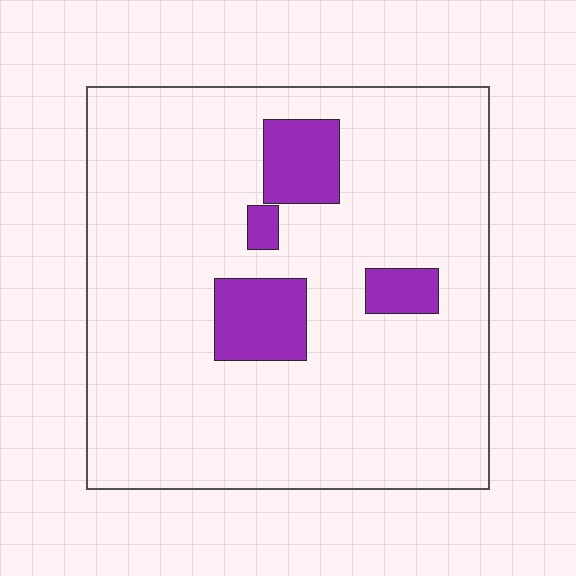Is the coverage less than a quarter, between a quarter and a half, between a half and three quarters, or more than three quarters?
Less than a quarter.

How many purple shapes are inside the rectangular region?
4.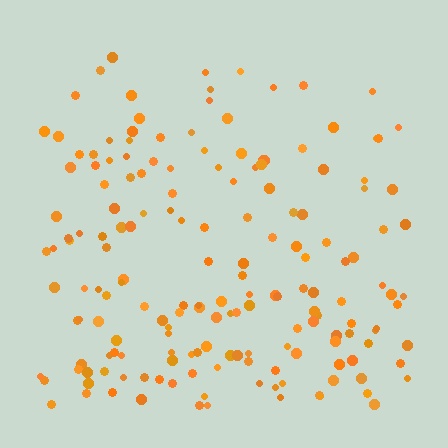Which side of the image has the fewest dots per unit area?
The top.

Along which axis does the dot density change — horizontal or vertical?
Vertical.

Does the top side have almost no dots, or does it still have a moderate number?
Still a moderate number, just noticeably fewer than the bottom.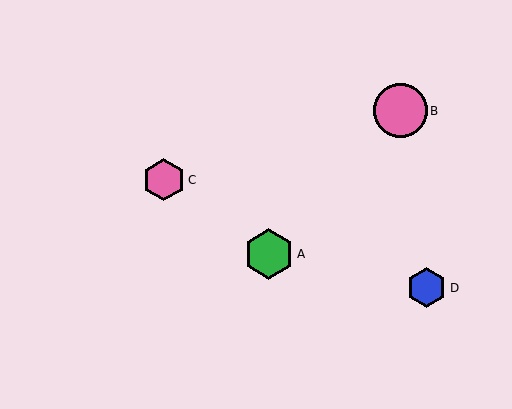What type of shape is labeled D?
Shape D is a blue hexagon.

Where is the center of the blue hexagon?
The center of the blue hexagon is at (427, 288).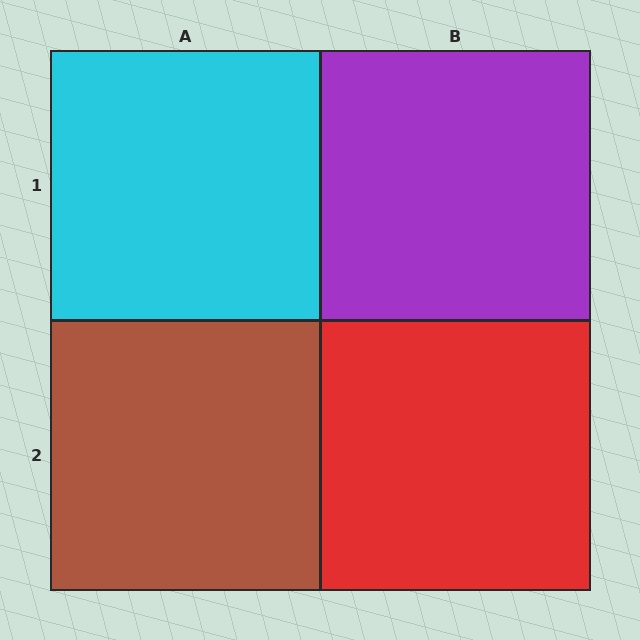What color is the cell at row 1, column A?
Cyan.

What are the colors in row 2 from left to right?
Brown, red.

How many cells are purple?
1 cell is purple.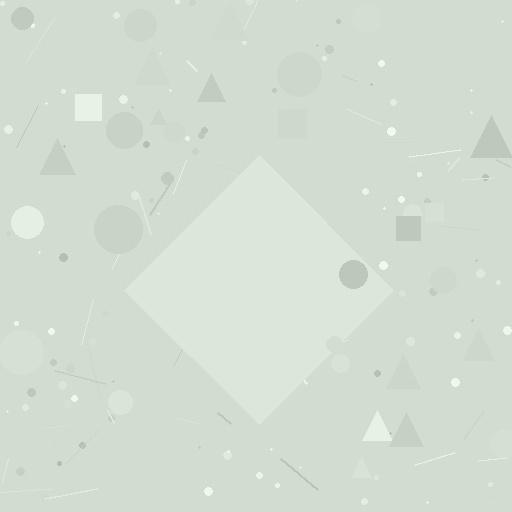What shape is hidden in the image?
A diamond is hidden in the image.